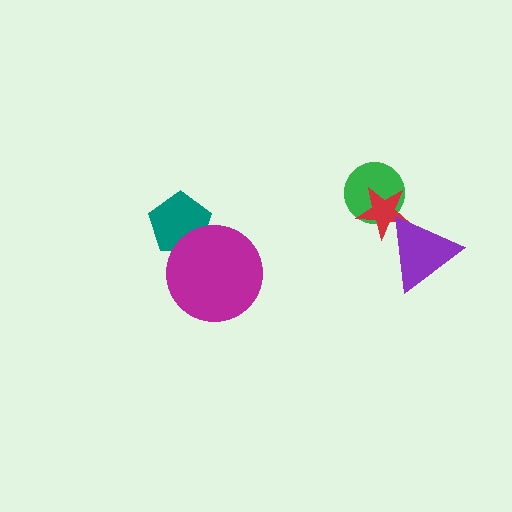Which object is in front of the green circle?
The red star is in front of the green circle.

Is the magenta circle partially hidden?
No, no other shape covers it.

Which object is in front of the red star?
The purple triangle is in front of the red star.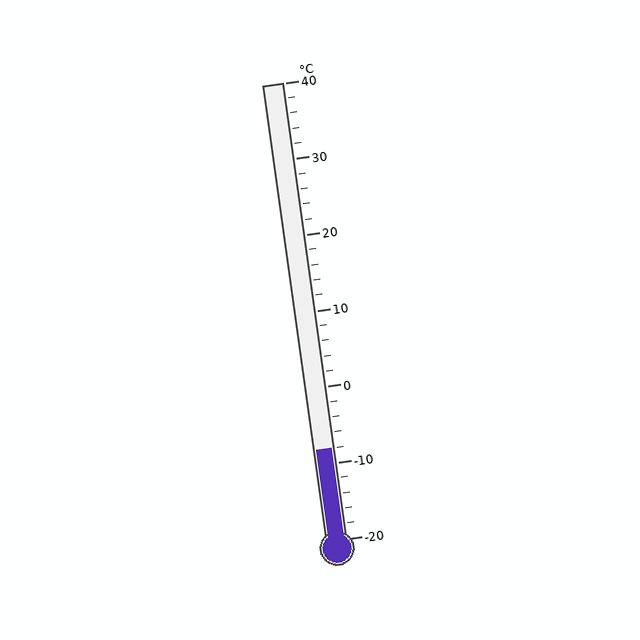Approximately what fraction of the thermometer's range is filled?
The thermometer is filled to approximately 20% of its range.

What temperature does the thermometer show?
The thermometer shows approximately -8°C.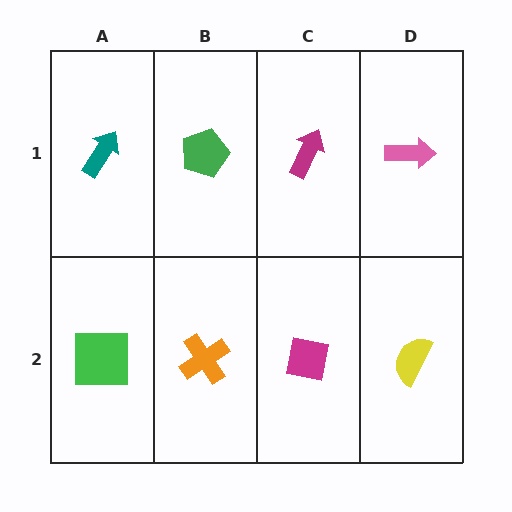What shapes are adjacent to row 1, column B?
An orange cross (row 2, column B), a teal arrow (row 1, column A), a magenta arrow (row 1, column C).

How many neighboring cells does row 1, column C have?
3.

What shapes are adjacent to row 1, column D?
A yellow semicircle (row 2, column D), a magenta arrow (row 1, column C).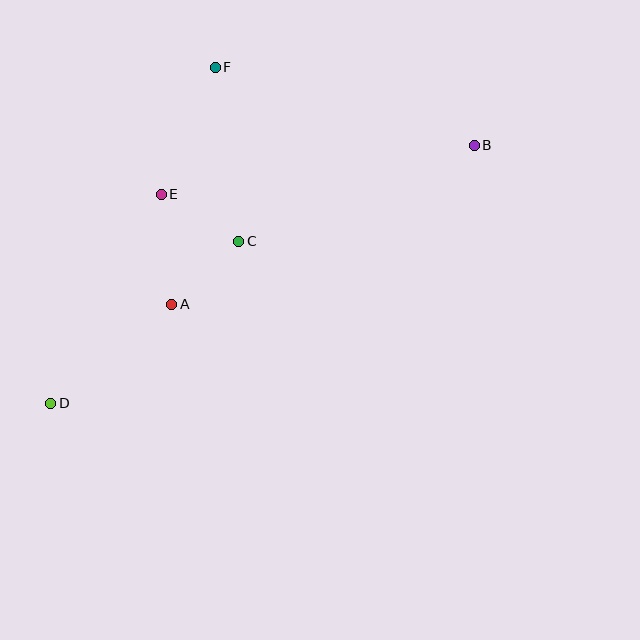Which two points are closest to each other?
Points C and E are closest to each other.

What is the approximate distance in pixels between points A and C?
The distance between A and C is approximately 92 pixels.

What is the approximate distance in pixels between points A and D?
The distance between A and D is approximately 156 pixels.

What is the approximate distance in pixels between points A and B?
The distance between A and B is approximately 342 pixels.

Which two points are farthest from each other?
Points B and D are farthest from each other.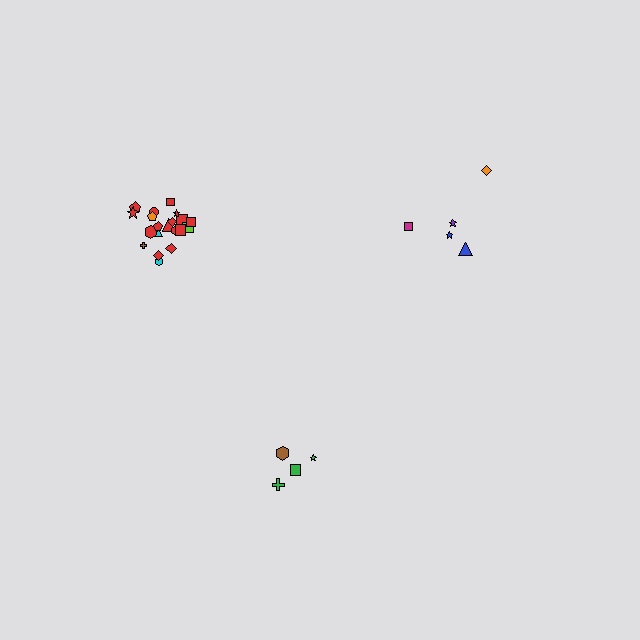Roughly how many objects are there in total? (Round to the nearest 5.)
Roughly 30 objects in total.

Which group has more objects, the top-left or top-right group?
The top-left group.